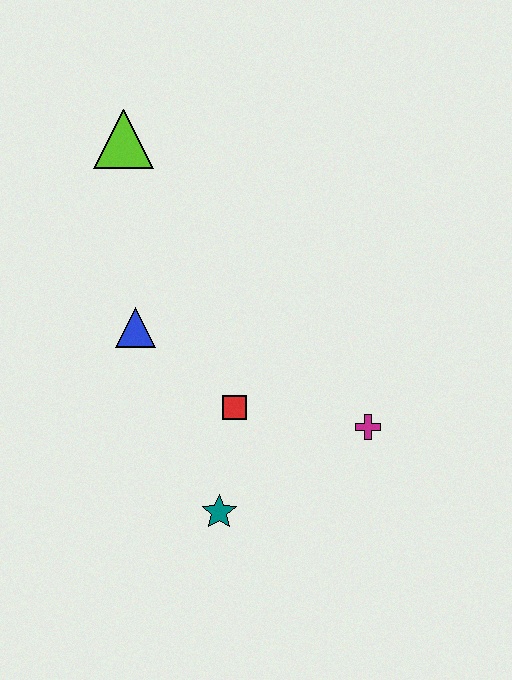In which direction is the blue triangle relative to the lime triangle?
The blue triangle is below the lime triangle.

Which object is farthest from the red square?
The lime triangle is farthest from the red square.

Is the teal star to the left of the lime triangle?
No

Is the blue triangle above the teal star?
Yes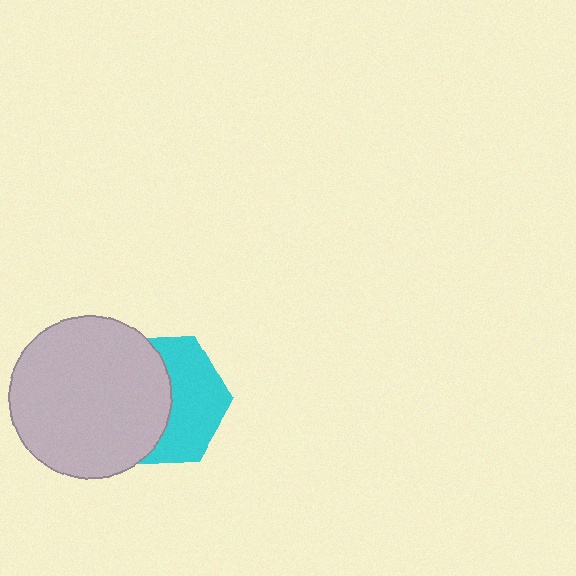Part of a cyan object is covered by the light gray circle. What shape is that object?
It is a hexagon.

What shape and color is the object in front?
The object in front is a light gray circle.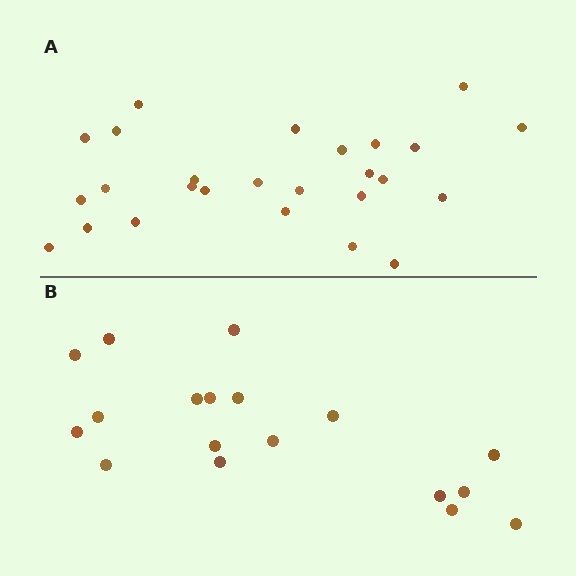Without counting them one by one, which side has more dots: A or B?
Region A (the top region) has more dots.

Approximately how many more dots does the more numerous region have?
Region A has roughly 8 or so more dots than region B.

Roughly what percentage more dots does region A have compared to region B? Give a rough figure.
About 45% more.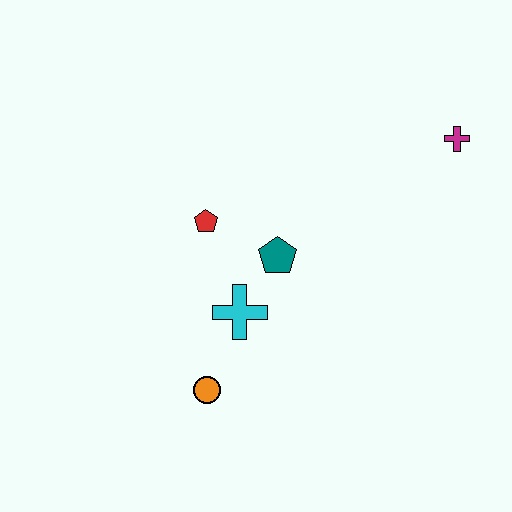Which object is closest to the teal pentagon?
The cyan cross is closest to the teal pentagon.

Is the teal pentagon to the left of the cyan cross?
No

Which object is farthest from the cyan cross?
The magenta cross is farthest from the cyan cross.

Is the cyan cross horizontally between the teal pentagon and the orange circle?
Yes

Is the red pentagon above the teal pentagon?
Yes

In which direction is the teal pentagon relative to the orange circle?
The teal pentagon is above the orange circle.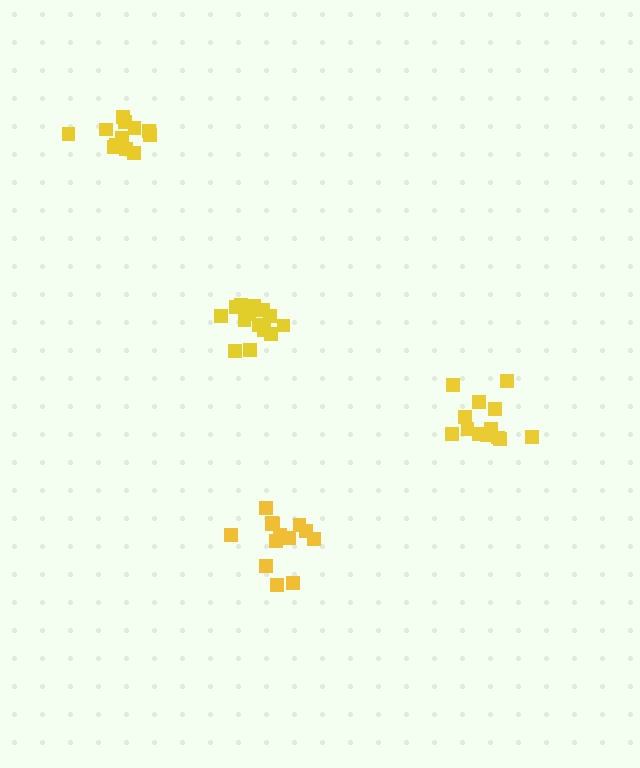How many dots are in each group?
Group 1: 14 dots, Group 2: 12 dots, Group 3: 13 dots, Group 4: 14 dots (53 total).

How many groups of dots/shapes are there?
There are 4 groups.